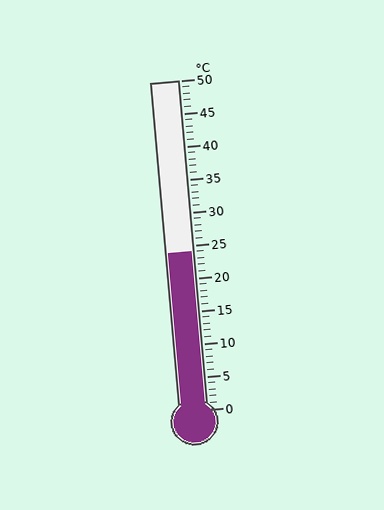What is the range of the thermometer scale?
The thermometer scale ranges from 0°C to 50°C.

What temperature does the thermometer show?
The thermometer shows approximately 24°C.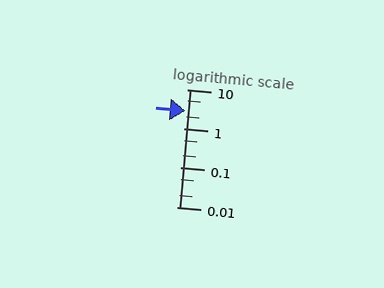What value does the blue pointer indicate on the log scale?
The pointer indicates approximately 2.8.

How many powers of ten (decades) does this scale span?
The scale spans 3 decades, from 0.01 to 10.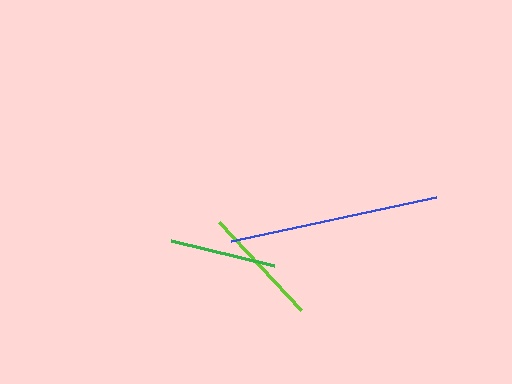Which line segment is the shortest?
The green line is the shortest at approximately 106 pixels.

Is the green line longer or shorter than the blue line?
The blue line is longer than the green line.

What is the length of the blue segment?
The blue segment is approximately 209 pixels long.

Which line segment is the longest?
The blue line is the longest at approximately 209 pixels.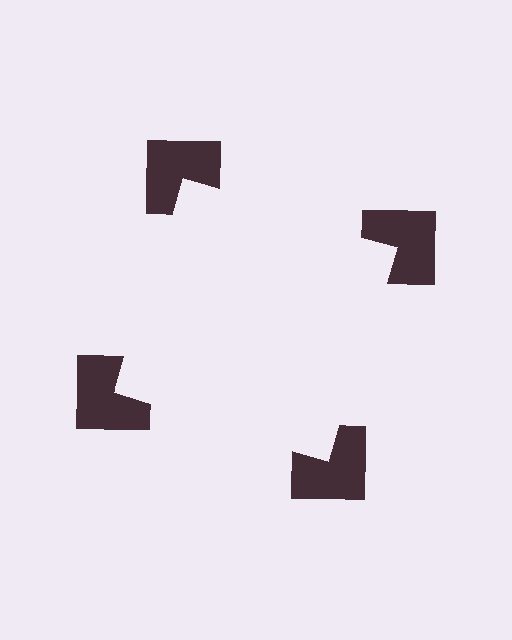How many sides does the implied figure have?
4 sides.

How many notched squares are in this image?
There are 4 — one at each vertex of the illusory square.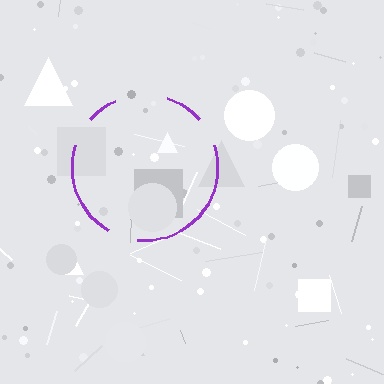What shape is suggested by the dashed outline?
The dashed outline suggests a circle.